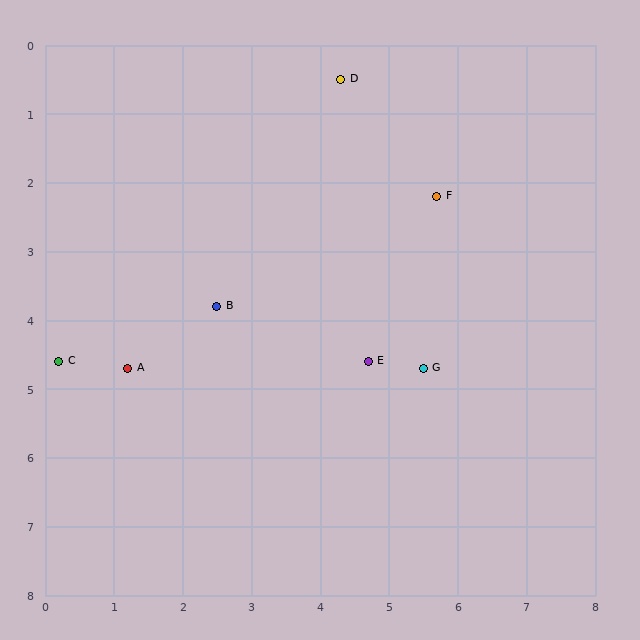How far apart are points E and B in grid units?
Points E and B are about 2.3 grid units apart.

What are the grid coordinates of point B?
Point B is at approximately (2.5, 3.8).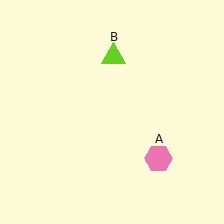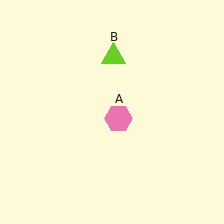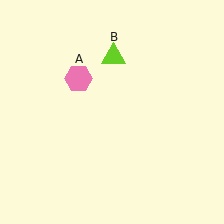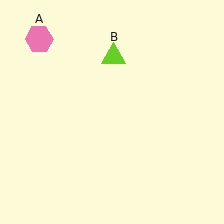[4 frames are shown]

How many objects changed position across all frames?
1 object changed position: pink hexagon (object A).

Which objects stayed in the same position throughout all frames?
Lime triangle (object B) remained stationary.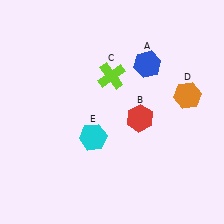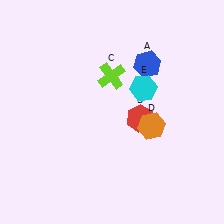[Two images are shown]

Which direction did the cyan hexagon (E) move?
The cyan hexagon (E) moved right.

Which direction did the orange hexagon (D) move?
The orange hexagon (D) moved left.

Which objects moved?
The objects that moved are: the orange hexagon (D), the cyan hexagon (E).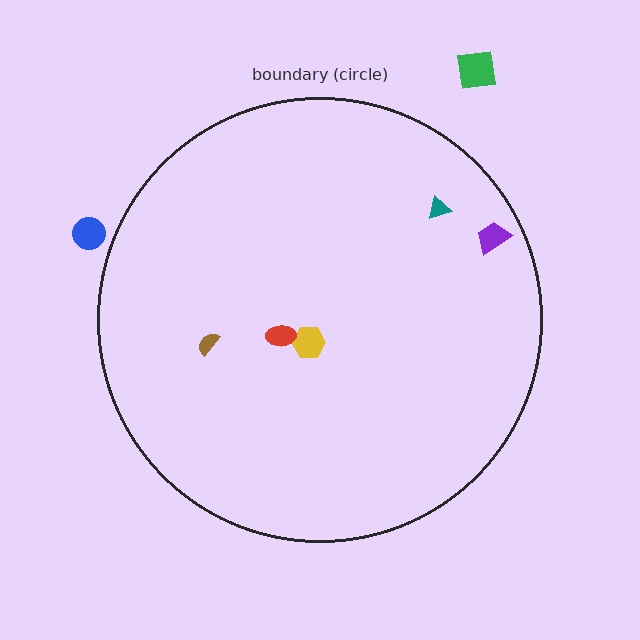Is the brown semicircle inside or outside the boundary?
Inside.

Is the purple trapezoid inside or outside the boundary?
Inside.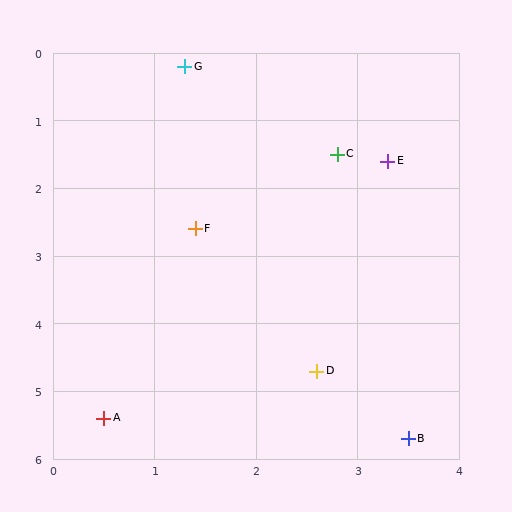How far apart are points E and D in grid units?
Points E and D are about 3.2 grid units apart.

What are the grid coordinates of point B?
Point B is at approximately (3.5, 5.7).